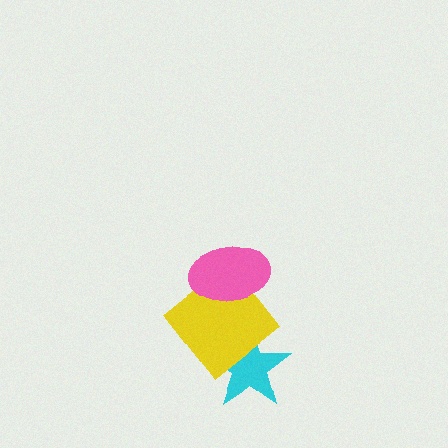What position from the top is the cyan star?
The cyan star is 3rd from the top.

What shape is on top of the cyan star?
The yellow diamond is on top of the cyan star.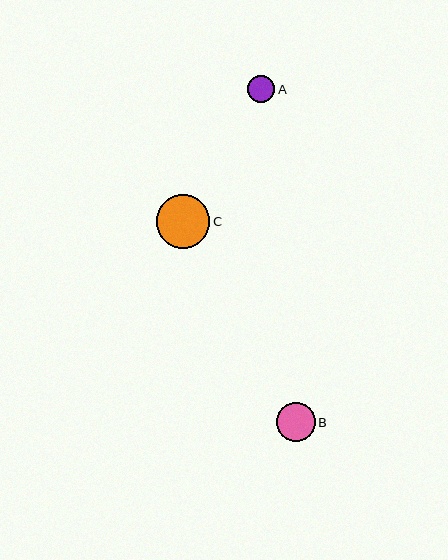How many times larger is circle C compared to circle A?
Circle C is approximately 2.0 times the size of circle A.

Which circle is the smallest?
Circle A is the smallest with a size of approximately 27 pixels.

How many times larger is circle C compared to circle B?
Circle C is approximately 1.4 times the size of circle B.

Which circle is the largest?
Circle C is the largest with a size of approximately 54 pixels.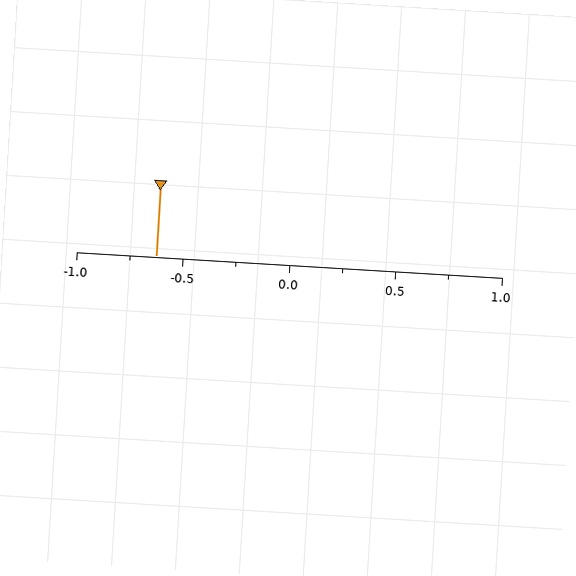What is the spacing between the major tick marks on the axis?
The major ticks are spaced 0.5 apart.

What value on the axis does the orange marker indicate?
The marker indicates approximately -0.62.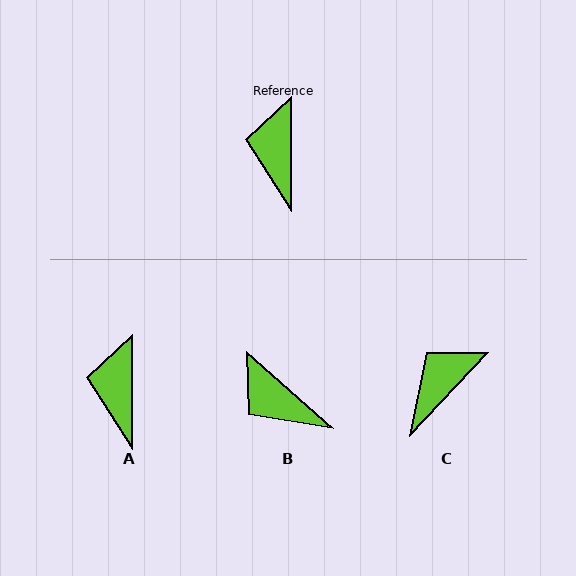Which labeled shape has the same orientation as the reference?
A.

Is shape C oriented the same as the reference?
No, it is off by about 43 degrees.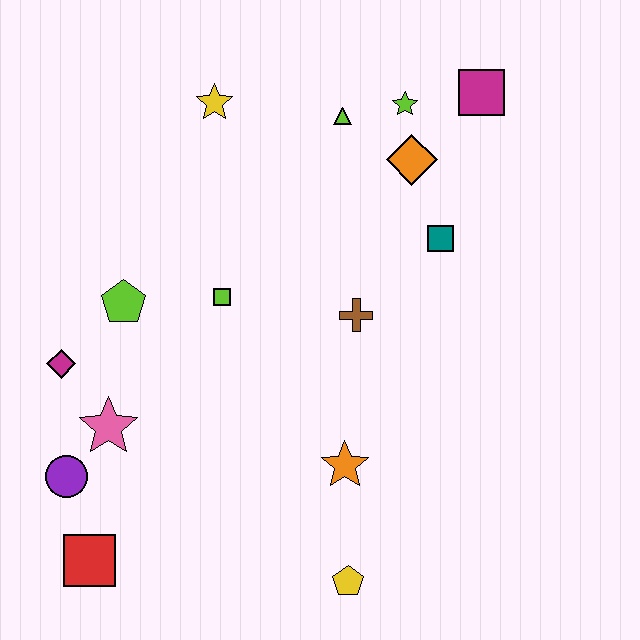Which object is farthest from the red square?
The magenta square is farthest from the red square.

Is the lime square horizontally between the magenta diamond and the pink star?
No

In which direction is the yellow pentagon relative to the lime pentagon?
The yellow pentagon is below the lime pentagon.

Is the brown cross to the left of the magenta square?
Yes